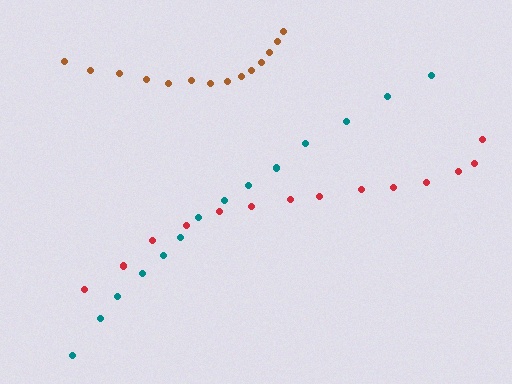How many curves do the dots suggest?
There are 3 distinct paths.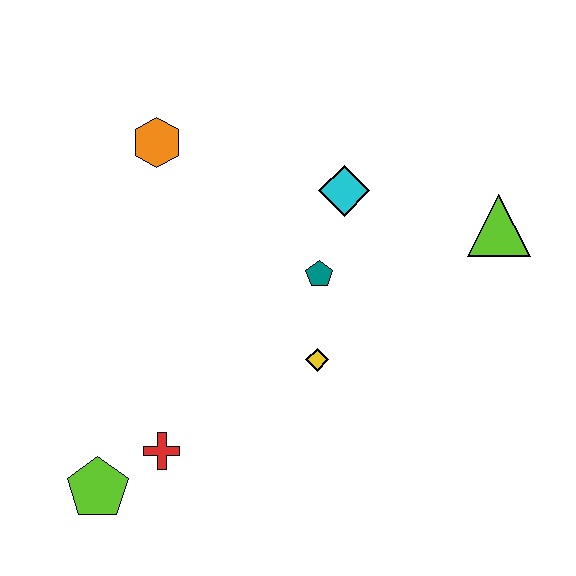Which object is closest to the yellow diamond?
The teal pentagon is closest to the yellow diamond.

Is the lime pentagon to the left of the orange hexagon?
Yes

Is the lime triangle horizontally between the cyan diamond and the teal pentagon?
No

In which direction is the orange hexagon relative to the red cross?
The orange hexagon is above the red cross.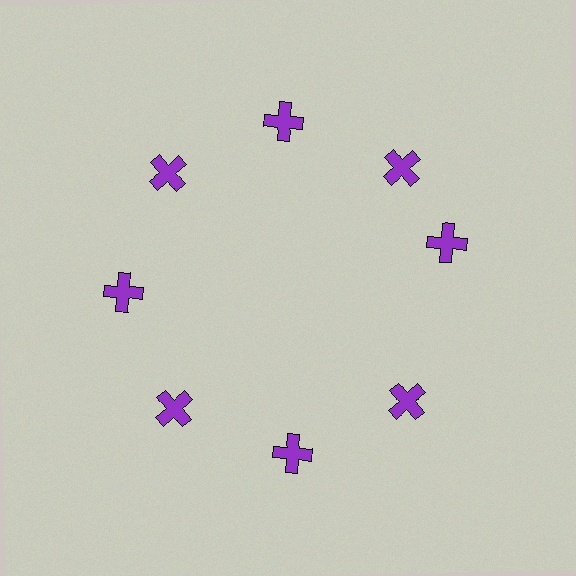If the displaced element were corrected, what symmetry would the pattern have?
It would have 8-fold rotational symmetry — the pattern would map onto itself every 45 degrees.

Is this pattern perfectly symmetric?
No. The 8 purple crosses are arranged in a ring, but one element near the 3 o'clock position is rotated out of alignment along the ring, breaking the 8-fold rotational symmetry.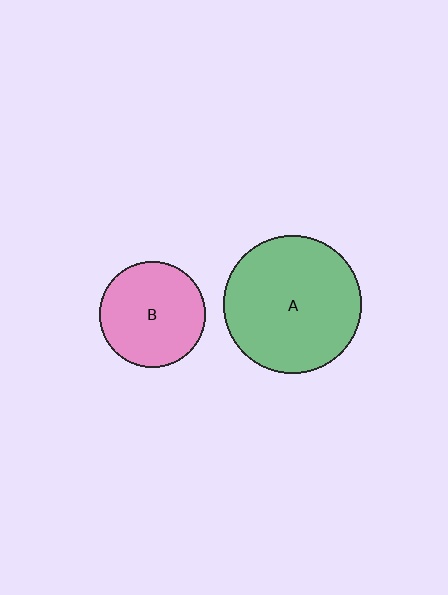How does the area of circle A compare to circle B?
Approximately 1.7 times.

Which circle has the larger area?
Circle A (green).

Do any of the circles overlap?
No, none of the circles overlap.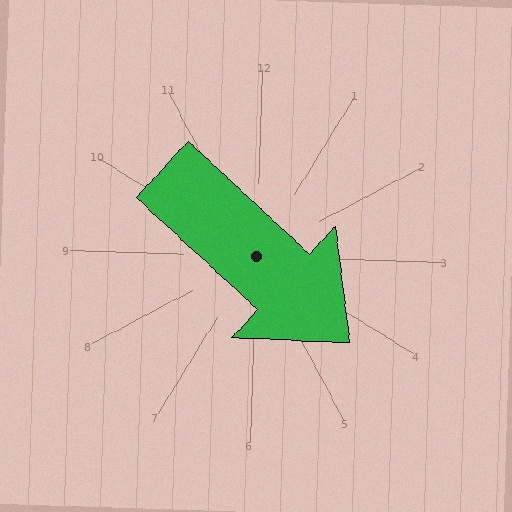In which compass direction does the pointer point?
Southeast.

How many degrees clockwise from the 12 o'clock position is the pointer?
Approximately 131 degrees.